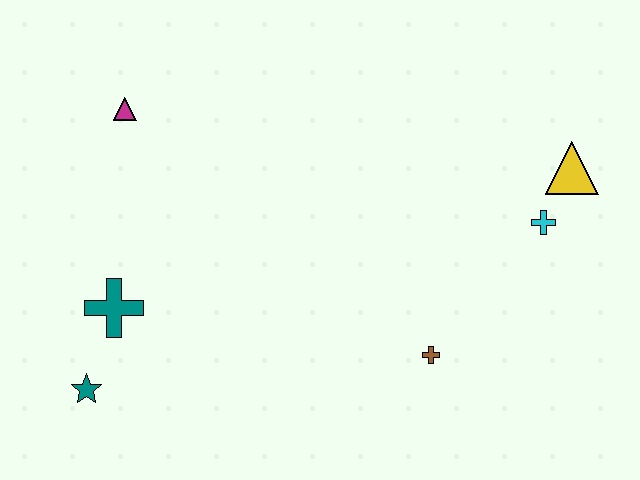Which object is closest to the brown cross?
The cyan cross is closest to the brown cross.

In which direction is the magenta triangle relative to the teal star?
The magenta triangle is above the teal star.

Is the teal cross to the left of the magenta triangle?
Yes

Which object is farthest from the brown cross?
The magenta triangle is farthest from the brown cross.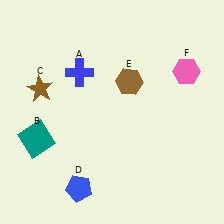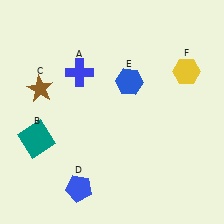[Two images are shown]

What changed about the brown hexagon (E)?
In Image 1, E is brown. In Image 2, it changed to blue.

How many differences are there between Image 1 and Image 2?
There are 2 differences between the two images.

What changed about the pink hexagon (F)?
In Image 1, F is pink. In Image 2, it changed to yellow.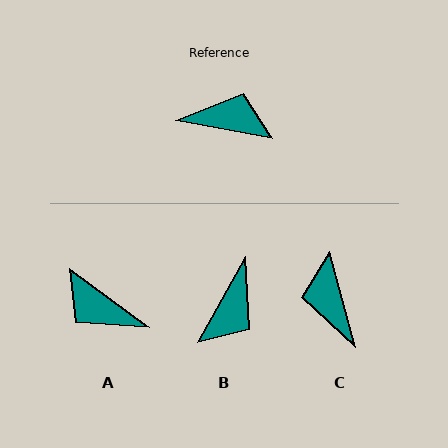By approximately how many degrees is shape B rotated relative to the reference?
Approximately 109 degrees clockwise.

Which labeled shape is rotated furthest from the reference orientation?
A, about 154 degrees away.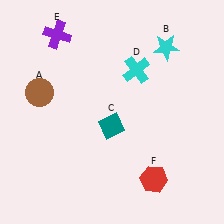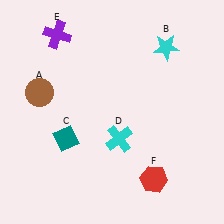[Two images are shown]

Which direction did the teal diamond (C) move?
The teal diamond (C) moved left.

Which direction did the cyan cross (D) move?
The cyan cross (D) moved down.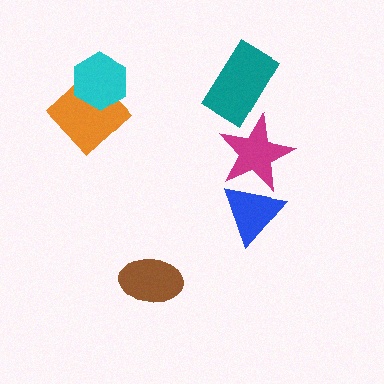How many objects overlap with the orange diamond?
1 object overlaps with the orange diamond.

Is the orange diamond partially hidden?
Yes, it is partially covered by another shape.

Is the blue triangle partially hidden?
Yes, it is partially covered by another shape.